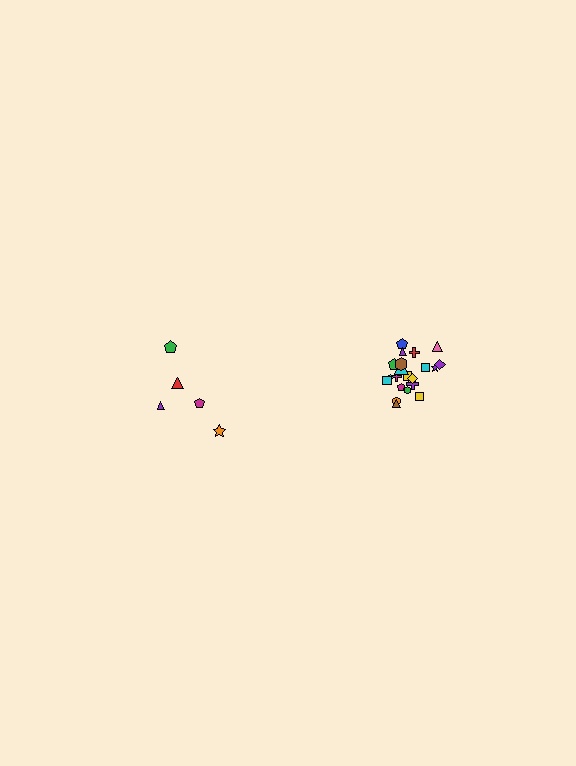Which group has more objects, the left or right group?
The right group.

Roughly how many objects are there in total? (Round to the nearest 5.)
Roughly 25 objects in total.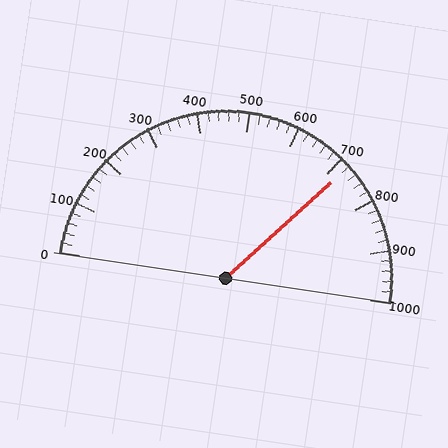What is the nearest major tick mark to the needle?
The nearest major tick mark is 700.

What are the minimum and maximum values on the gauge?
The gauge ranges from 0 to 1000.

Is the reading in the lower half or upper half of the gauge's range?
The reading is in the upper half of the range (0 to 1000).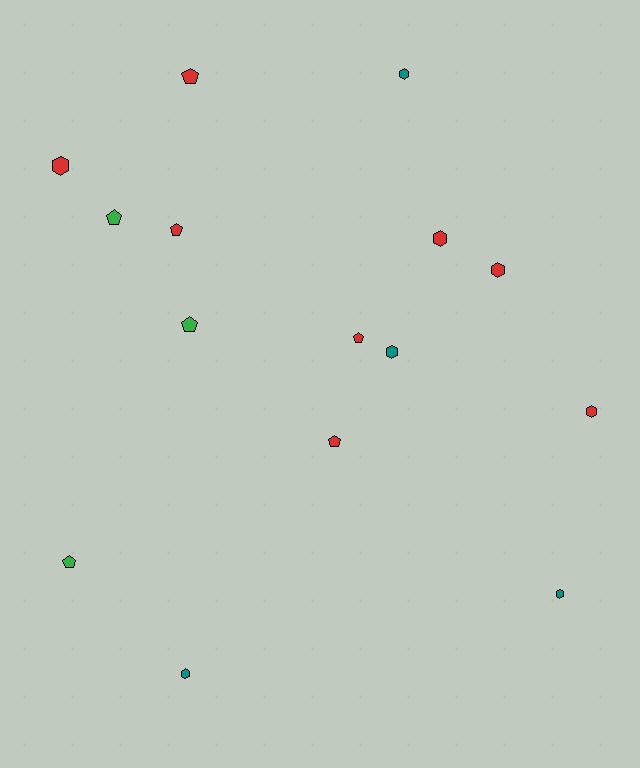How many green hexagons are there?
There are no green hexagons.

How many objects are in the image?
There are 15 objects.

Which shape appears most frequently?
Hexagon, with 8 objects.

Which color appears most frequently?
Red, with 8 objects.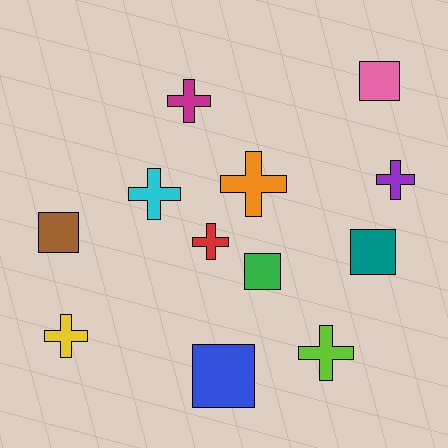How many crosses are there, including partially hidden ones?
There are 7 crosses.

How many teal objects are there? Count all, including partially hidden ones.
There is 1 teal object.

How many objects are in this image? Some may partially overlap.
There are 12 objects.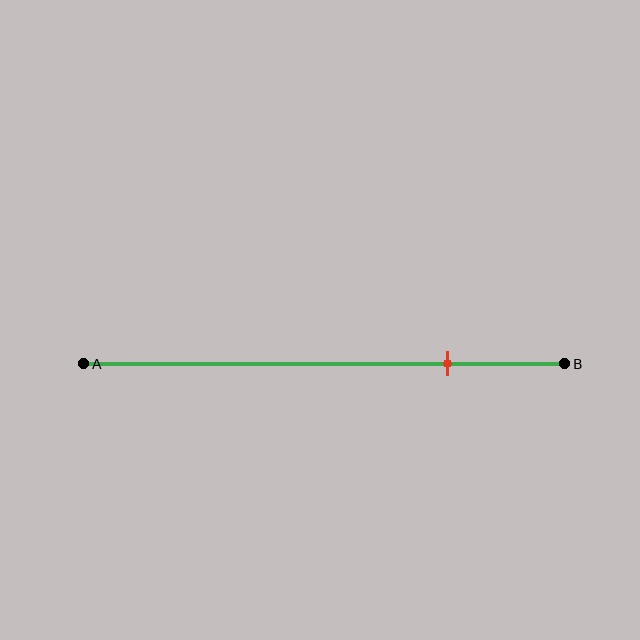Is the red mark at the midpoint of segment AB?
No, the mark is at about 75% from A, not at the 50% midpoint.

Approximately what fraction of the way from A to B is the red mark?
The red mark is approximately 75% of the way from A to B.